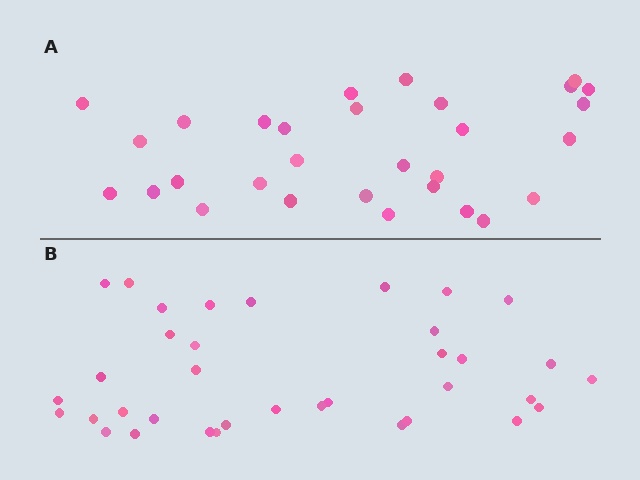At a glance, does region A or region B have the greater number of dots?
Region B (the bottom region) has more dots.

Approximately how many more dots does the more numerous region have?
Region B has about 6 more dots than region A.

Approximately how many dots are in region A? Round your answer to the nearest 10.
About 30 dots.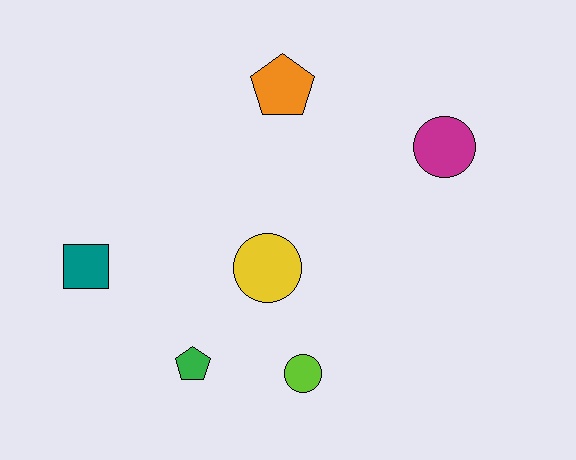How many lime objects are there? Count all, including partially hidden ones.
There is 1 lime object.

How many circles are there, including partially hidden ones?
There are 3 circles.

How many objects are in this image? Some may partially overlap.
There are 6 objects.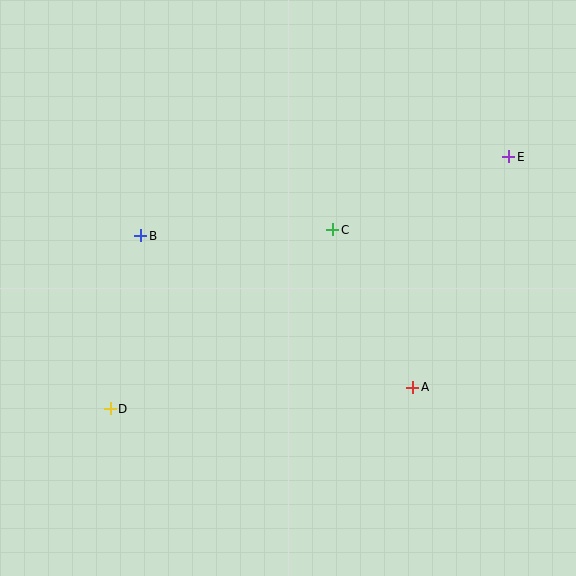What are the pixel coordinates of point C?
Point C is at (333, 230).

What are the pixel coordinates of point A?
Point A is at (413, 387).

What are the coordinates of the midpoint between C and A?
The midpoint between C and A is at (373, 309).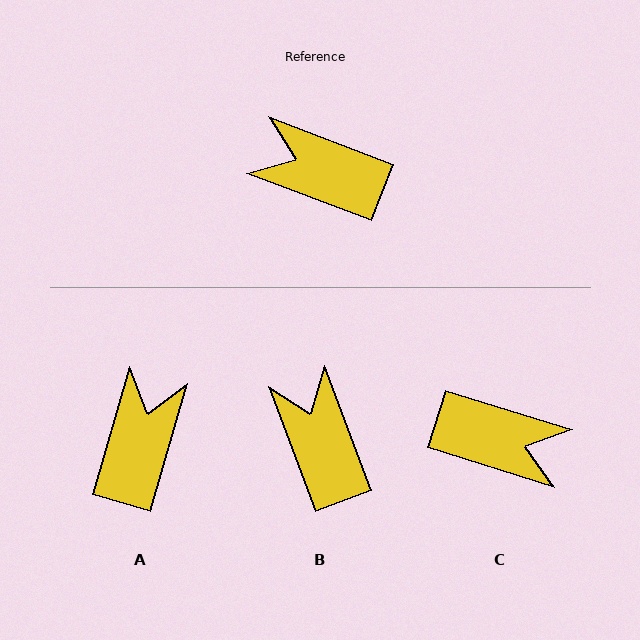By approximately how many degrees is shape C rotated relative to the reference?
Approximately 176 degrees clockwise.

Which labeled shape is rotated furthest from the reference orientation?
C, about 176 degrees away.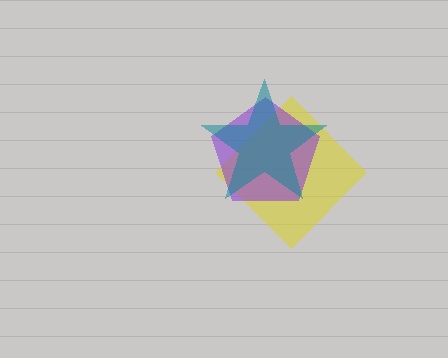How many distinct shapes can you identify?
There are 3 distinct shapes: a yellow diamond, a purple pentagon, a teal star.